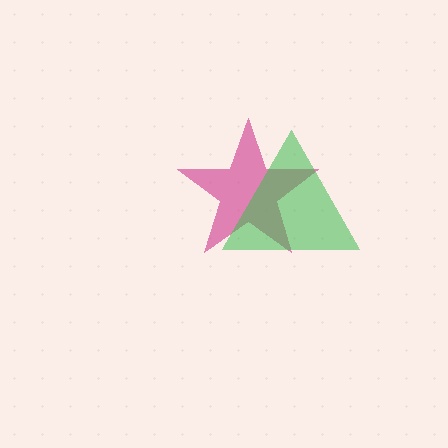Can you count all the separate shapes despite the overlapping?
Yes, there are 2 separate shapes.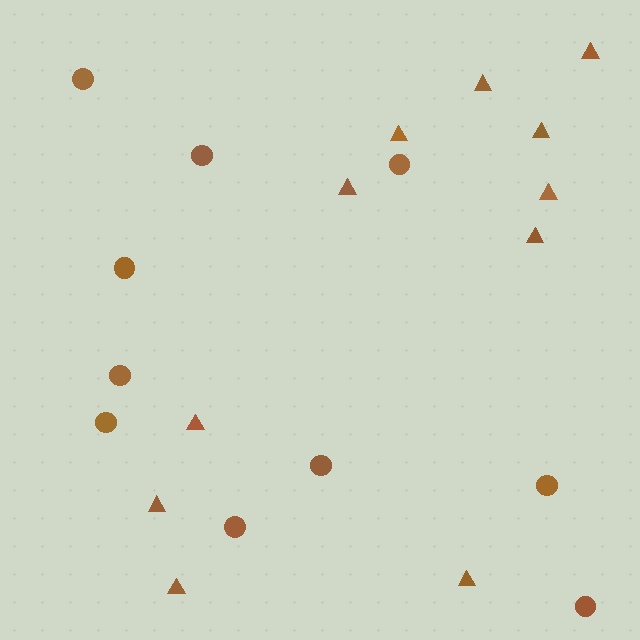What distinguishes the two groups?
There are 2 groups: one group of circles (10) and one group of triangles (11).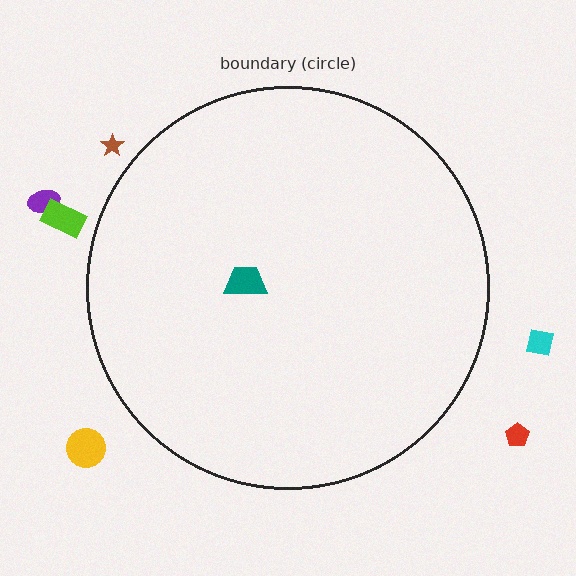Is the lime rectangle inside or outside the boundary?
Outside.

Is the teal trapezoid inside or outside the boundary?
Inside.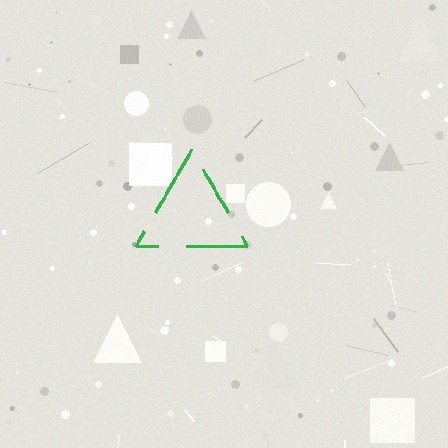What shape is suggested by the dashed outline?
The dashed outline suggests a triangle.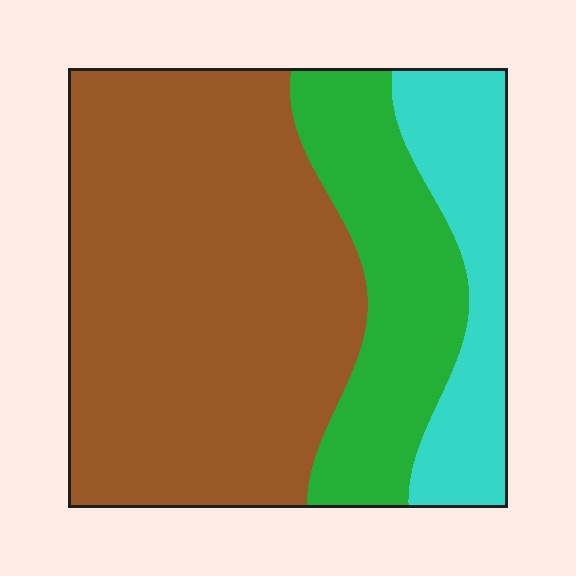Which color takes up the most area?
Brown, at roughly 60%.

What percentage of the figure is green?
Green takes up about one quarter (1/4) of the figure.